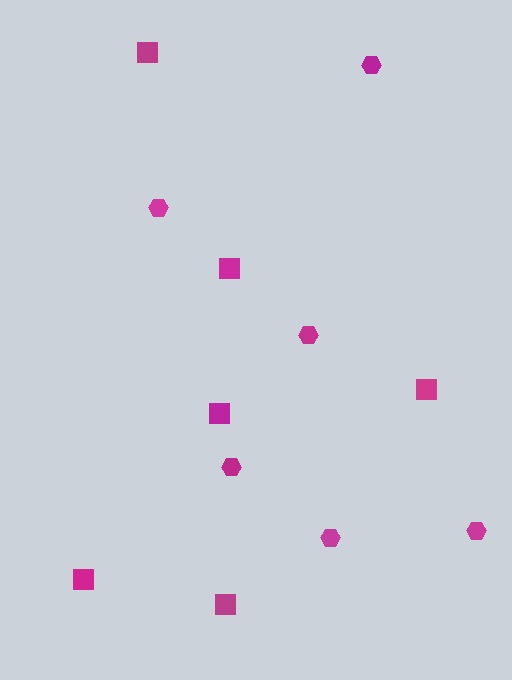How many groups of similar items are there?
There are 2 groups: one group of hexagons (6) and one group of squares (6).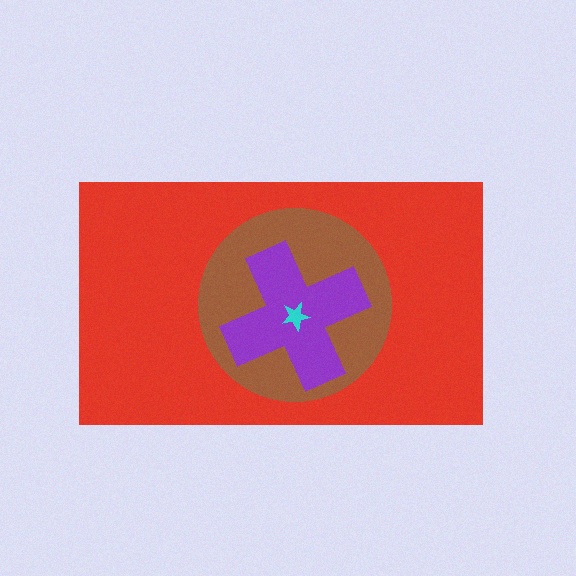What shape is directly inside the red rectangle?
The brown circle.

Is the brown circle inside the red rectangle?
Yes.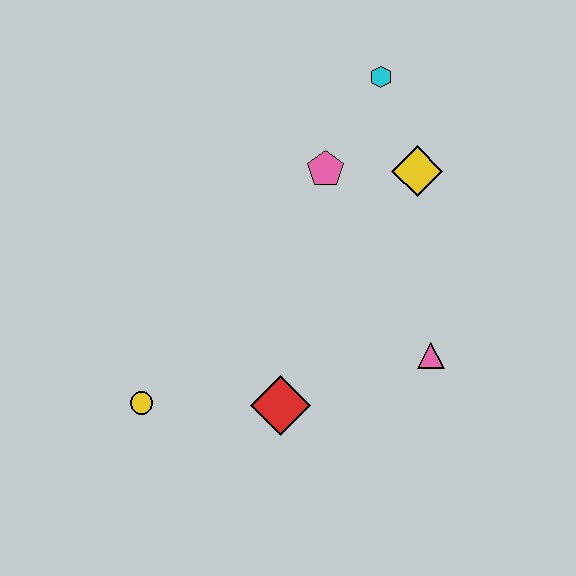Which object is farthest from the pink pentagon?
The yellow circle is farthest from the pink pentagon.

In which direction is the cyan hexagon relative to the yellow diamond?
The cyan hexagon is above the yellow diamond.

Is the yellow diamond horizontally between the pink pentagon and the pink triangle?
Yes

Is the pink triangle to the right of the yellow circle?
Yes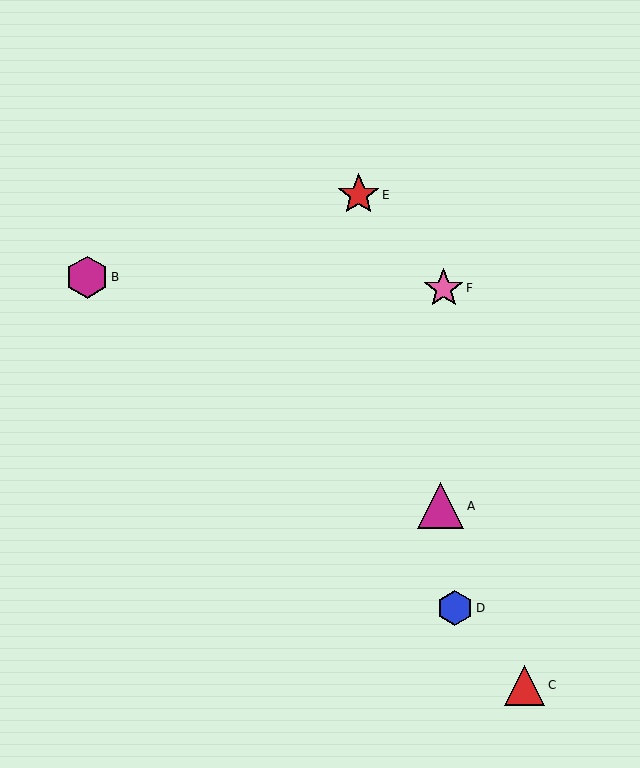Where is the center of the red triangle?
The center of the red triangle is at (524, 685).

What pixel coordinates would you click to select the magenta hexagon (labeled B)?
Click at (87, 277) to select the magenta hexagon B.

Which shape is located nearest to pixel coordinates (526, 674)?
The red triangle (labeled C) at (524, 685) is nearest to that location.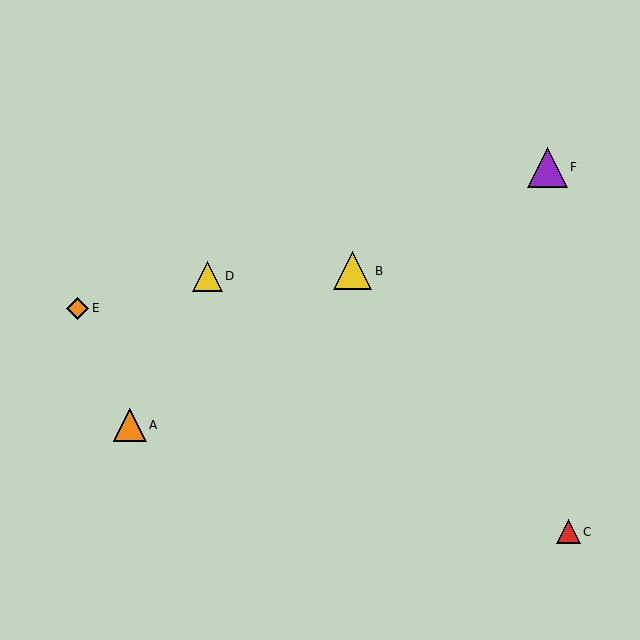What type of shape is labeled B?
Shape B is a yellow triangle.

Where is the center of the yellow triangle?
The center of the yellow triangle is at (352, 271).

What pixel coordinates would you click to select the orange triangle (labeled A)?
Click at (130, 425) to select the orange triangle A.